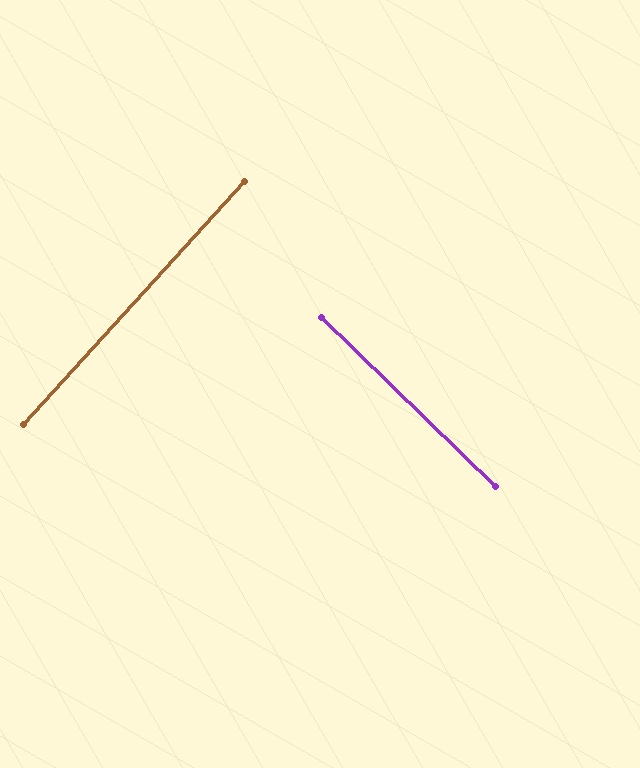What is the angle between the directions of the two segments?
Approximately 88 degrees.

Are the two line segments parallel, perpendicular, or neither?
Perpendicular — they meet at approximately 88°.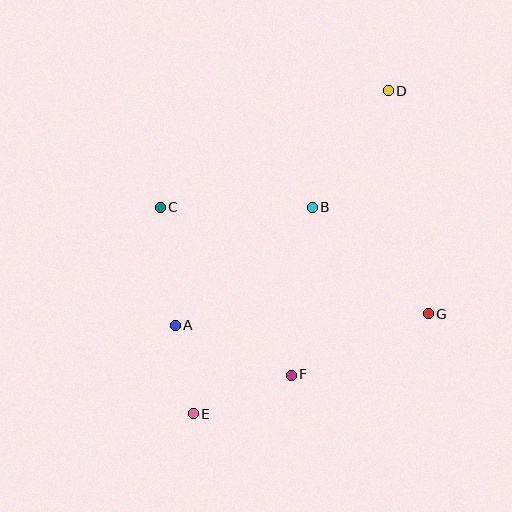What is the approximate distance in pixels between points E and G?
The distance between E and G is approximately 255 pixels.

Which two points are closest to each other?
Points A and E are closest to each other.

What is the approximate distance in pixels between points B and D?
The distance between B and D is approximately 139 pixels.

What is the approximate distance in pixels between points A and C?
The distance between A and C is approximately 119 pixels.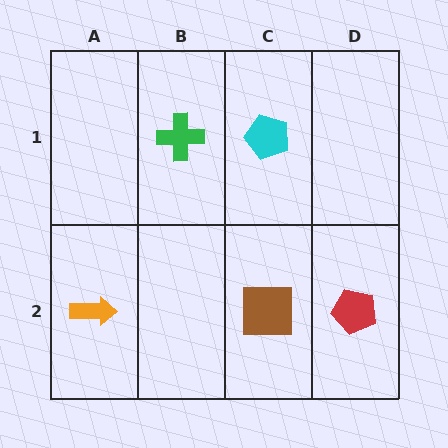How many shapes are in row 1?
2 shapes.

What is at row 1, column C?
A cyan pentagon.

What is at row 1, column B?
A green cross.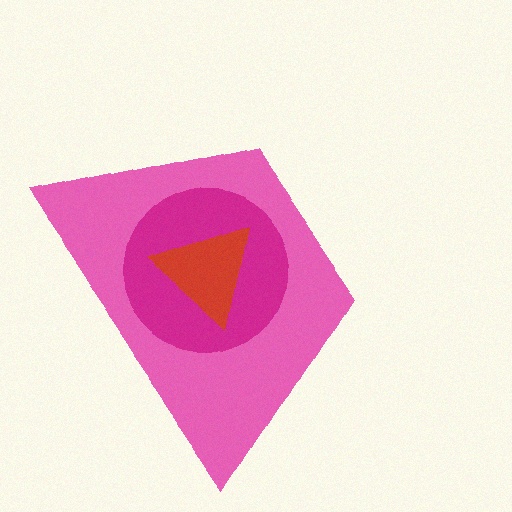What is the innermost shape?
The red triangle.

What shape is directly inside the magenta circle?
The red triangle.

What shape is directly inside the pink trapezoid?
The magenta circle.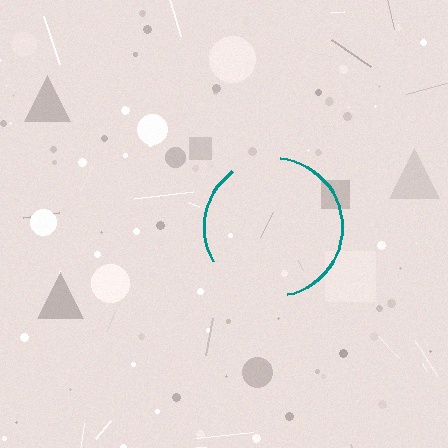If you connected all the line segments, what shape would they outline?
They would outline a circle.